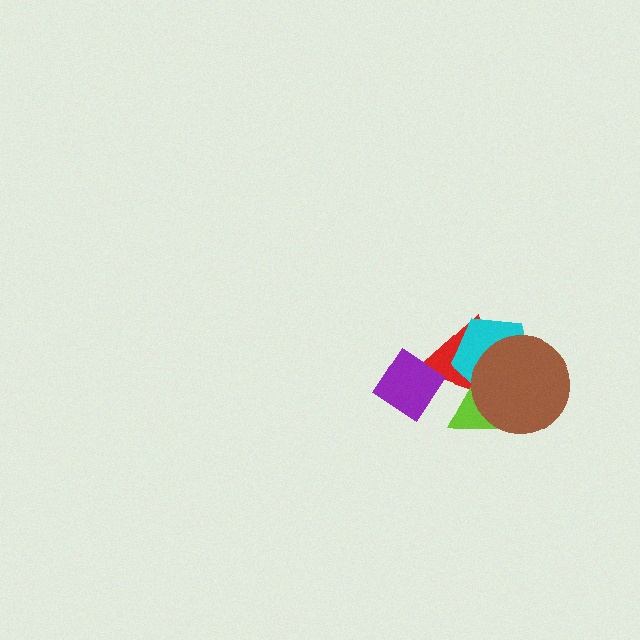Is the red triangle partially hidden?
Yes, it is partially covered by another shape.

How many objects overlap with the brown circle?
3 objects overlap with the brown circle.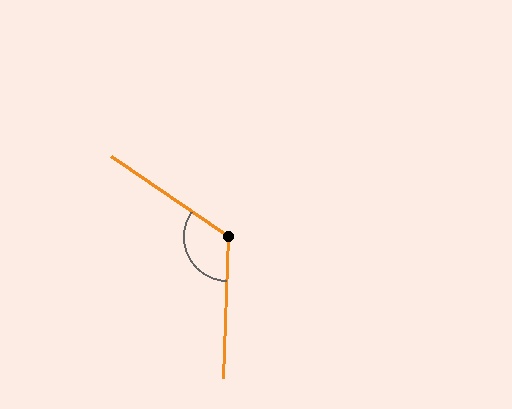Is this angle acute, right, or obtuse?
It is obtuse.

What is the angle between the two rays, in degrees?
Approximately 123 degrees.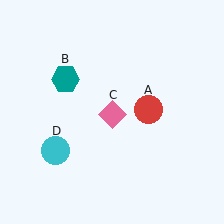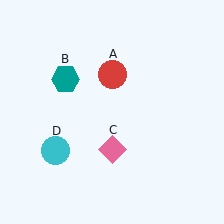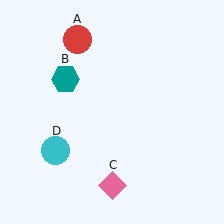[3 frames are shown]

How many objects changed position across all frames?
2 objects changed position: red circle (object A), pink diamond (object C).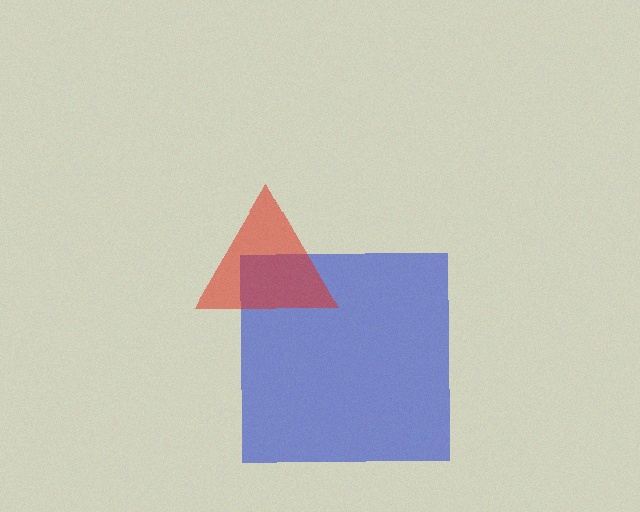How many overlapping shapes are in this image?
There are 2 overlapping shapes in the image.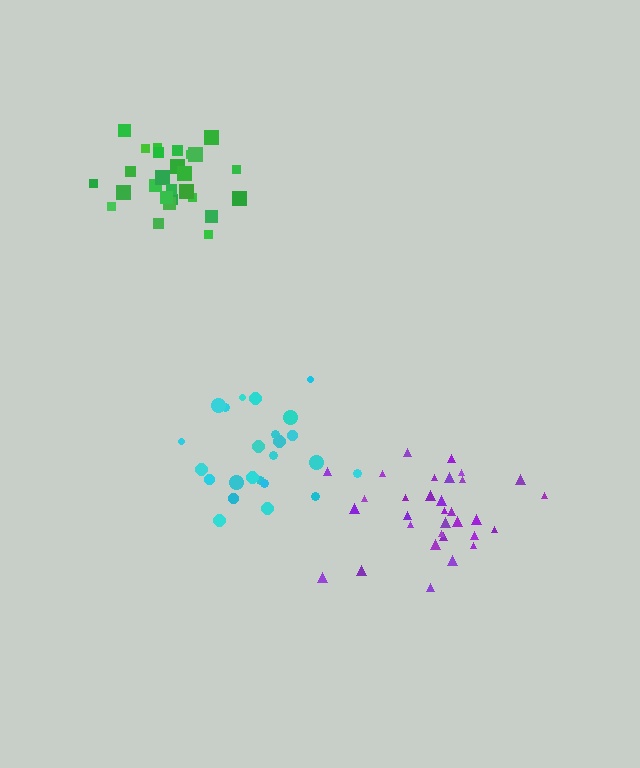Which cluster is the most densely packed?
Green.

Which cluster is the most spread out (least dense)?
Cyan.